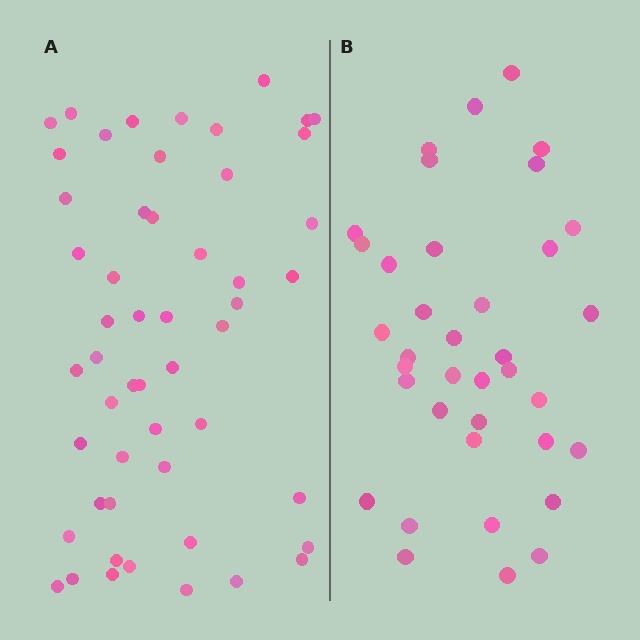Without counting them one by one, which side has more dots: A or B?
Region A (the left region) has more dots.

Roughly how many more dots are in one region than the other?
Region A has approximately 15 more dots than region B.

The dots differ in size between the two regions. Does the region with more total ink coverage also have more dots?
No. Region B has more total ink coverage because its dots are larger, but region A actually contains more individual dots. Total area can be misleading — the number of items is what matters here.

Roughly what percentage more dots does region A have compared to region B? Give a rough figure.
About 40% more.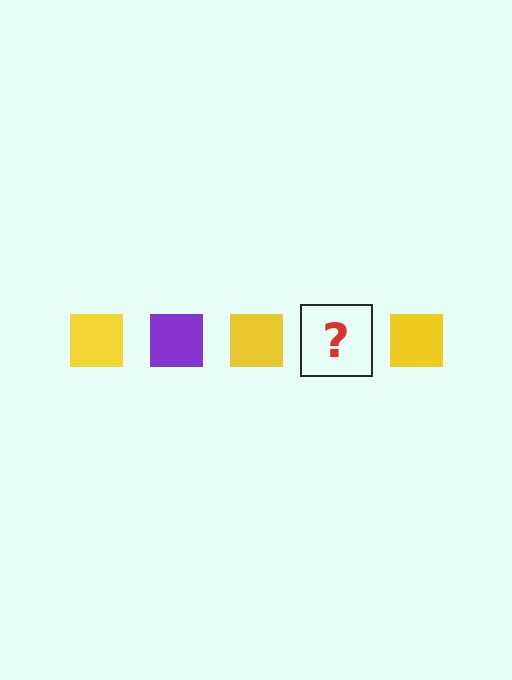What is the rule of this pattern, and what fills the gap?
The rule is that the pattern cycles through yellow, purple squares. The gap should be filled with a purple square.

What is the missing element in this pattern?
The missing element is a purple square.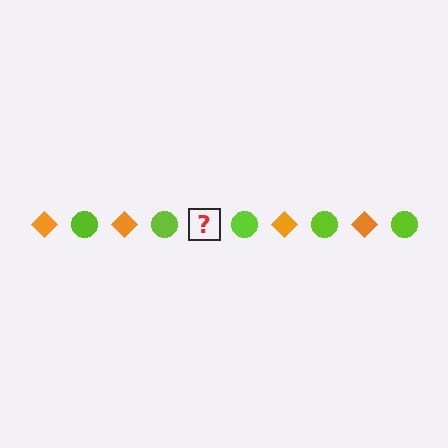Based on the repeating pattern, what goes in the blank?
The blank should be an orange diamond.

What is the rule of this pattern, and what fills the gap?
The rule is that the pattern alternates between orange diamond and lime circle. The gap should be filled with an orange diamond.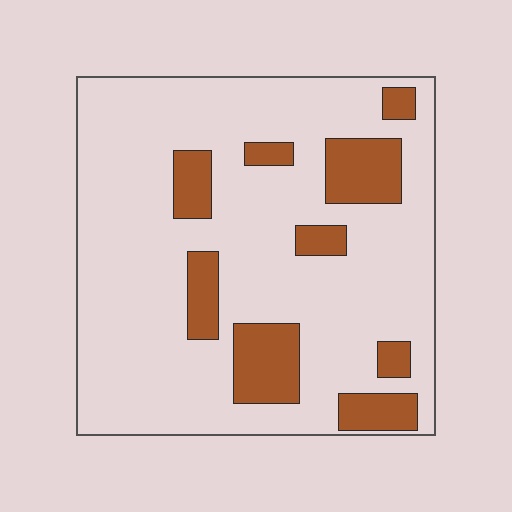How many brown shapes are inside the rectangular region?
9.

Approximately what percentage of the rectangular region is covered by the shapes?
Approximately 20%.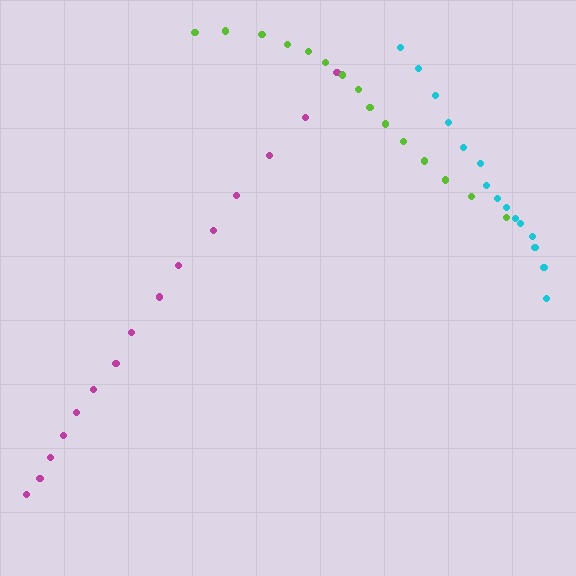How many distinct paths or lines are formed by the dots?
There are 3 distinct paths.